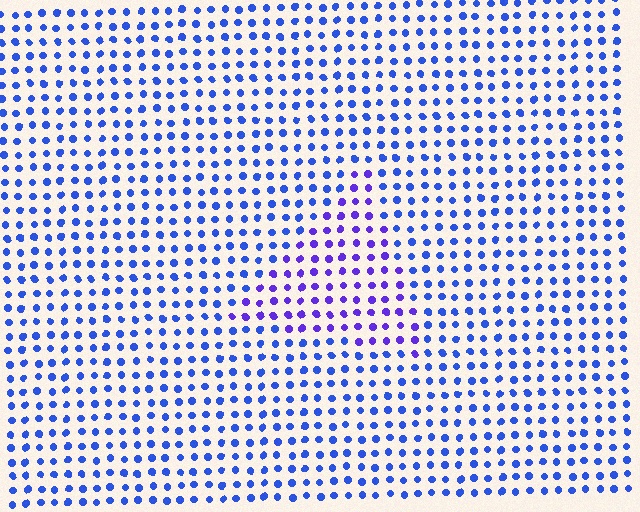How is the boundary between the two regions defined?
The boundary is defined purely by a slight shift in hue (about 31 degrees). Spacing, size, and orientation are identical on both sides.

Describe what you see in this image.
The image is filled with small blue elements in a uniform arrangement. A triangle-shaped region is visible where the elements are tinted to a slightly different hue, forming a subtle color boundary.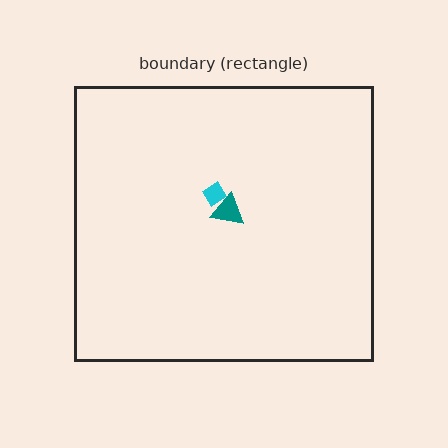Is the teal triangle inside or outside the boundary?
Inside.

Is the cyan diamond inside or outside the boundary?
Inside.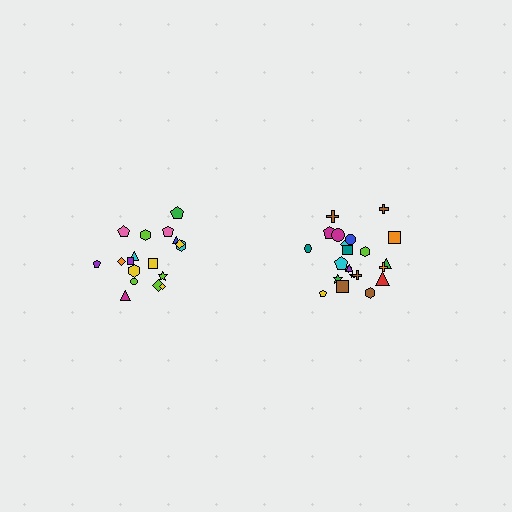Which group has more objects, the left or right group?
The right group.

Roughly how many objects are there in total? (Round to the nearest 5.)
Roughly 40 objects in total.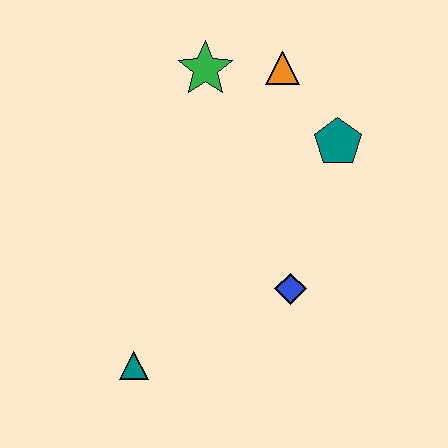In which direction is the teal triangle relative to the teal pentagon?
The teal triangle is below the teal pentagon.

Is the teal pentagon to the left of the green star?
No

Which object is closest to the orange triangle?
The green star is closest to the orange triangle.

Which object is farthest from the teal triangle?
The orange triangle is farthest from the teal triangle.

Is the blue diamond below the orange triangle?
Yes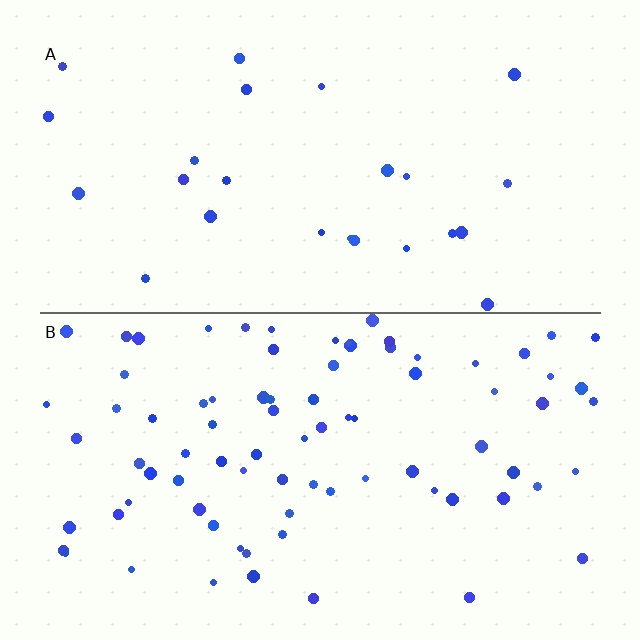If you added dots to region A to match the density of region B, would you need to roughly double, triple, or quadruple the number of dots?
Approximately triple.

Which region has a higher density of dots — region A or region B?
B (the bottom).